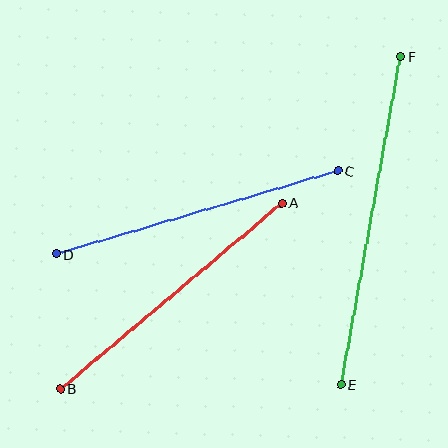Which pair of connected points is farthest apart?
Points E and F are farthest apart.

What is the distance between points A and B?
The distance is approximately 289 pixels.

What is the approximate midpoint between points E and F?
The midpoint is at approximately (371, 221) pixels.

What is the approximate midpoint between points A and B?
The midpoint is at approximately (171, 296) pixels.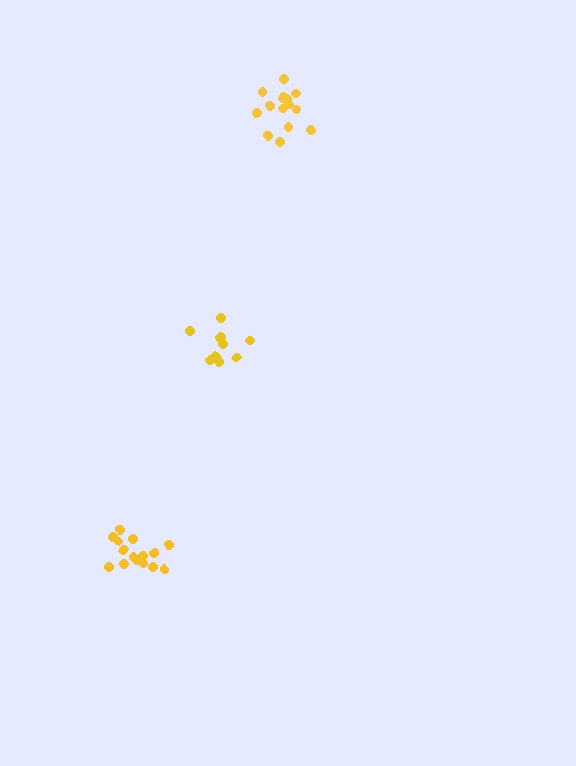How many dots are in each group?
Group 1: 15 dots, Group 2: 15 dots, Group 3: 10 dots (40 total).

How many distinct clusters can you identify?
There are 3 distinct clusters.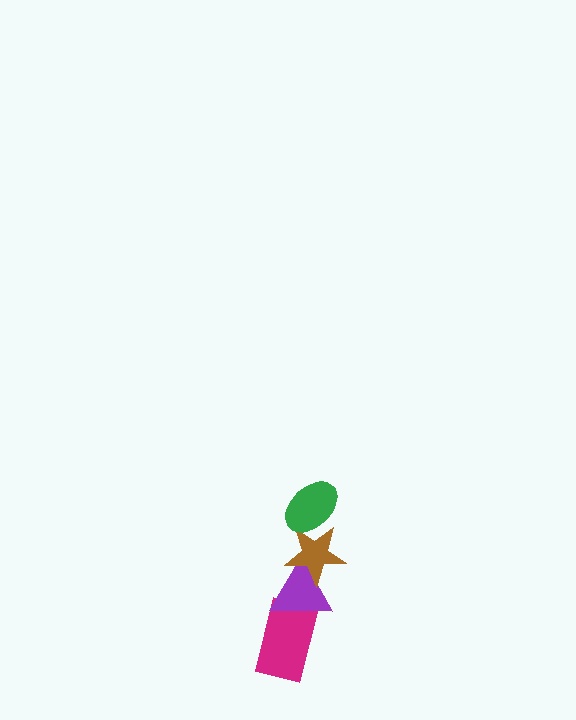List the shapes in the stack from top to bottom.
From top to bottom: the green ellipse, the brown star, the purple triangle, the magenta rectangle.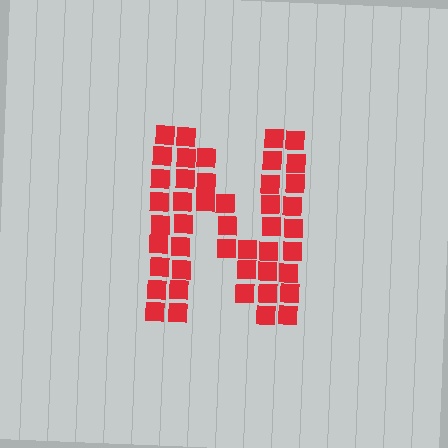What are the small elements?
The small elements are squares.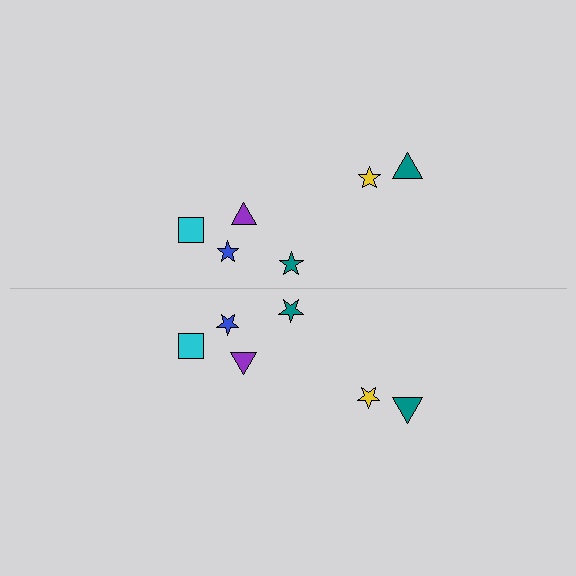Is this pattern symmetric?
Yes, this pattern has bilateral (reflection) symmetry.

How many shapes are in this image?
There are 12 shapes in this image.